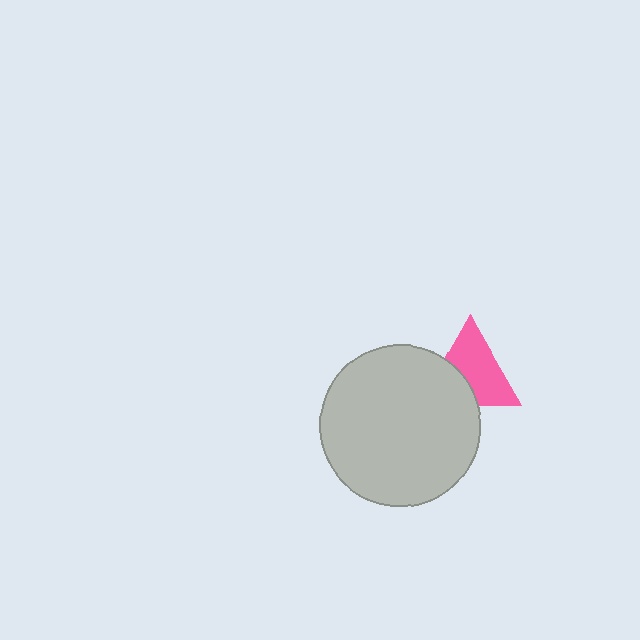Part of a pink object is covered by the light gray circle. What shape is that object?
It is a triangle.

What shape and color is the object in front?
The object in front is a light gray circle.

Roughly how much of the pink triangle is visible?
Most of it is visible (roughly 65%).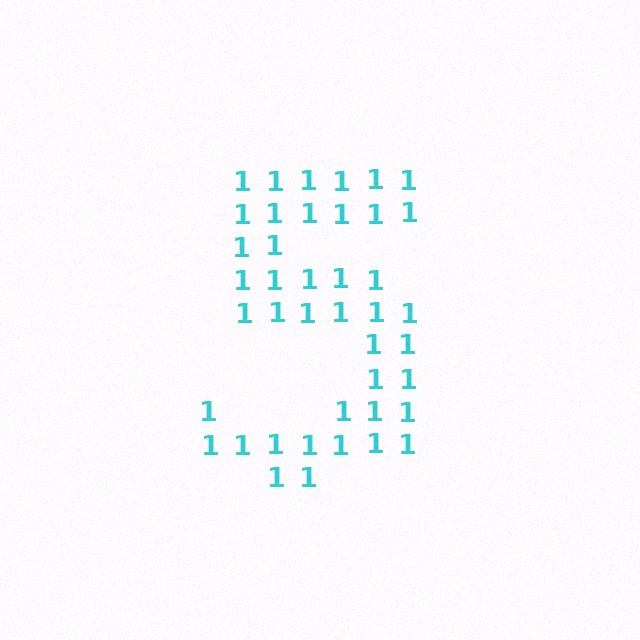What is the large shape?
The large shape is the digit 5.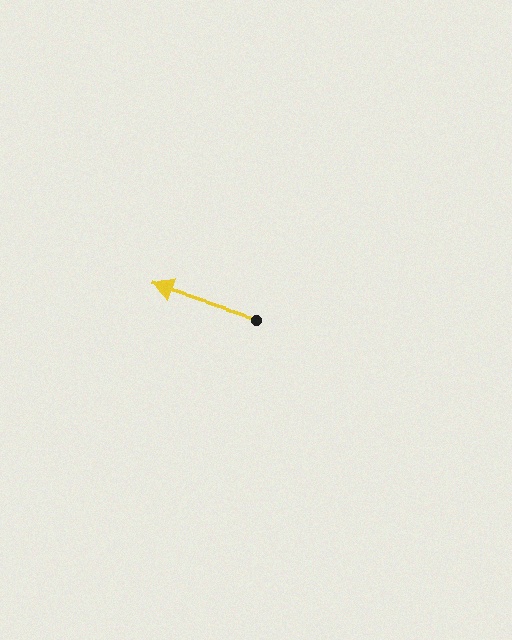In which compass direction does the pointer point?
West.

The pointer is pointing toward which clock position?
Roughly 10 o'clock.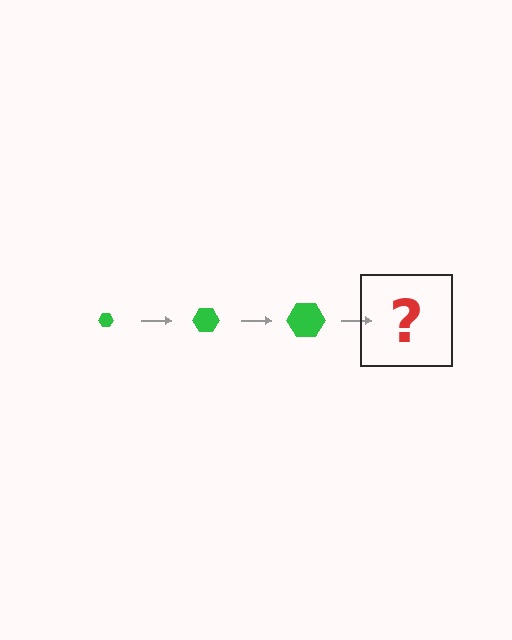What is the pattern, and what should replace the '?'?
The pattern is that the hexagon gets progressively larger each step. The '?' should be a green hexagon, larger than the previous one.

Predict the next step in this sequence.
The next step is a green hexagon, larger than the previous one.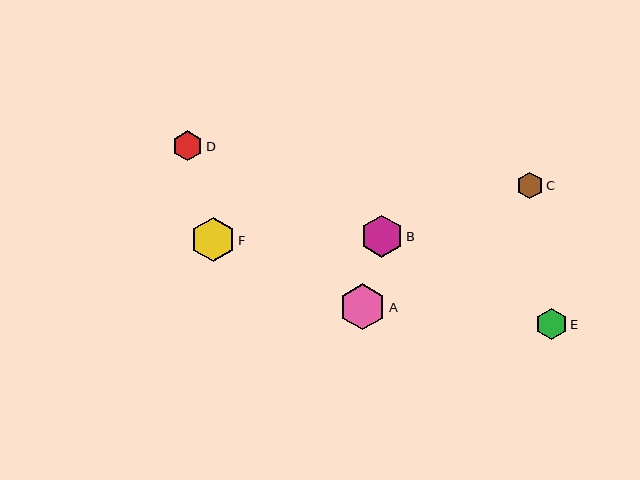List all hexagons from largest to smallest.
From largest to smallest: A, F, B, E, D, C.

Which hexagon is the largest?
Hexagon A is the largest with a size of approximately 46 pixels.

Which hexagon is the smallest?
Hexagon C is the smallest with a size of approximately 27 pixels.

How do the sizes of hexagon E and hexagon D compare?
Hexagon E and hexagon D are approximately the same size.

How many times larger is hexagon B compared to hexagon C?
Hexagon B is approximately 1.6 times the size of hexagon C.